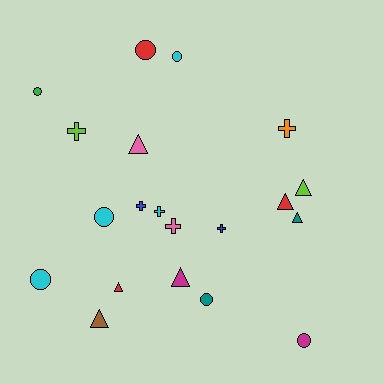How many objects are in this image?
There are 20 objects.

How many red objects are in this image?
There are 3 red objects.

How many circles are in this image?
There are 7 circles.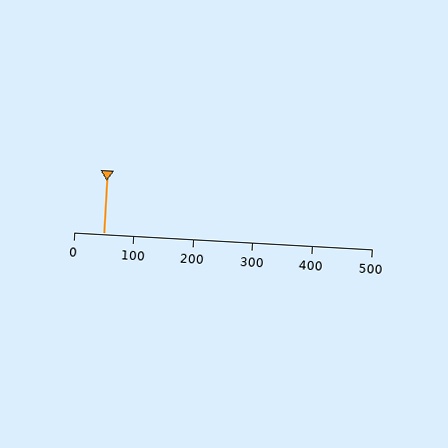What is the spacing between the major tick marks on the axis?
The major ticks are spaced 100 apart.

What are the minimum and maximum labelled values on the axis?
The axis runs from 0 to 500.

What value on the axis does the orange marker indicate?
The marker indicates approximately 50.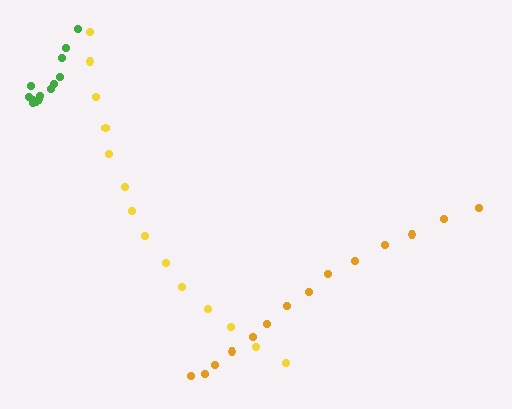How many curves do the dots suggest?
There are 3 distinct paths.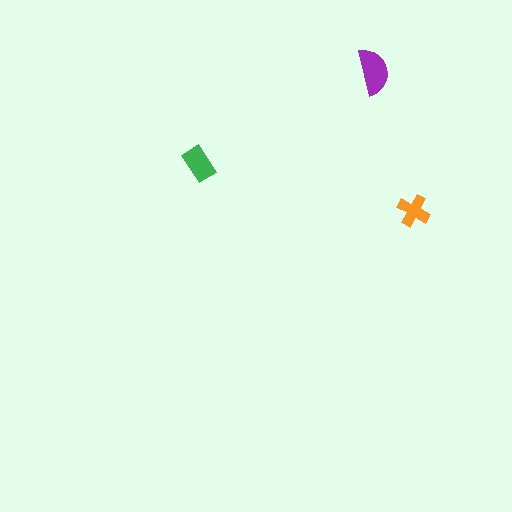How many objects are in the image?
There are 3 objects in the image.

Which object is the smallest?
The orange cross.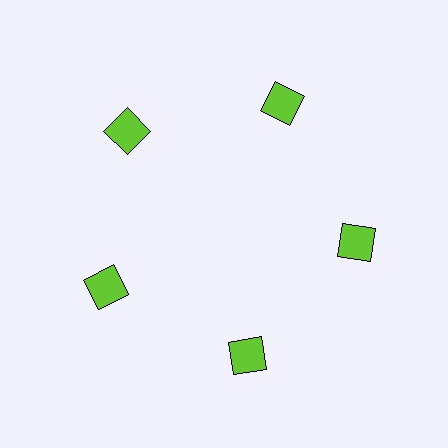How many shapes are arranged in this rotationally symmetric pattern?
There are 5 shapes, arranged in 5 groups of 1.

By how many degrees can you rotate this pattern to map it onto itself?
The pattern maps onto itself every 72 degrees of rotation.